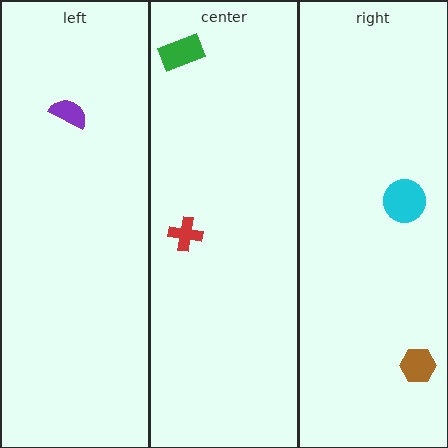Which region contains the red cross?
The center region.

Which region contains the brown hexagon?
The right region.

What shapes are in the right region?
The cyan circle, the brown hexagon.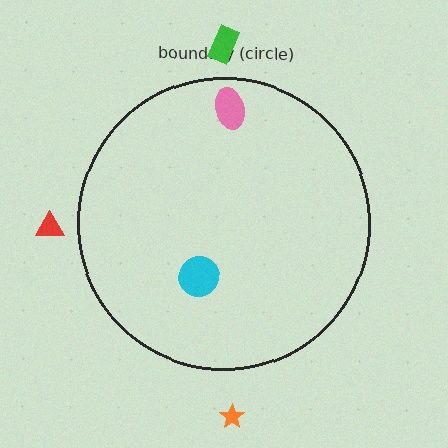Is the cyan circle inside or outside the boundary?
Inside.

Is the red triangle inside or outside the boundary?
Outside.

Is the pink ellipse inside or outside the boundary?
Inside.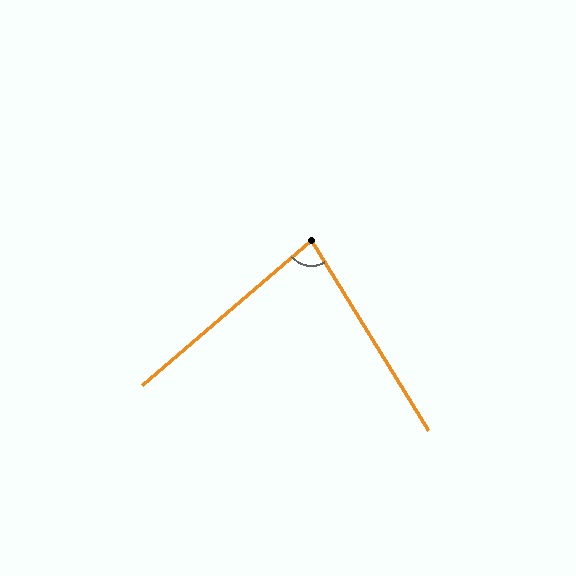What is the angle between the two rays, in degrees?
Approximately 81 degrees.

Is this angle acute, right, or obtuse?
It is acute.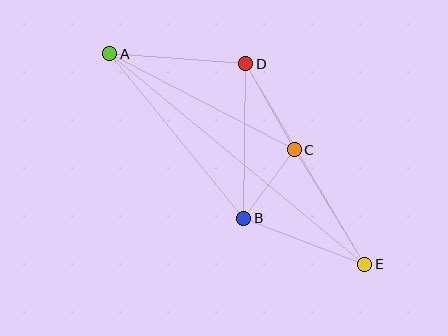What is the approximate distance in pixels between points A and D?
The distance between A and D is approximately 137 pixels.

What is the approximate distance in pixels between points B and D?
The distance between B and D is approximately 154 pixels.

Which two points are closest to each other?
Points B and C are closest to each other.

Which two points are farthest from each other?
Points A and E are farthest from each other.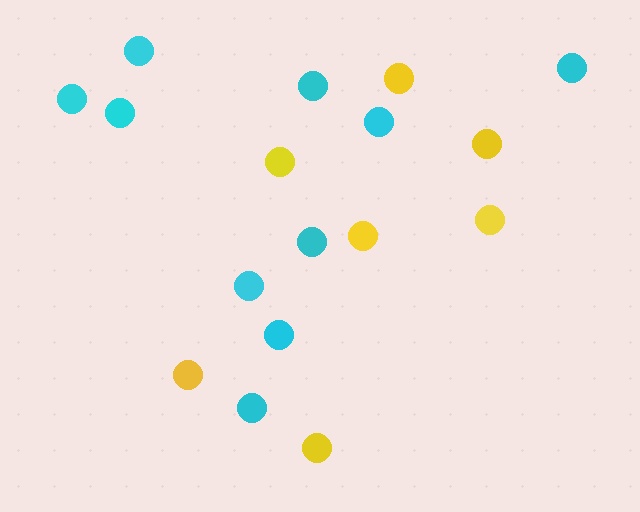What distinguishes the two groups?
There are 2 groups: one group of cyan circles (10) and one group of yellow circles (7).